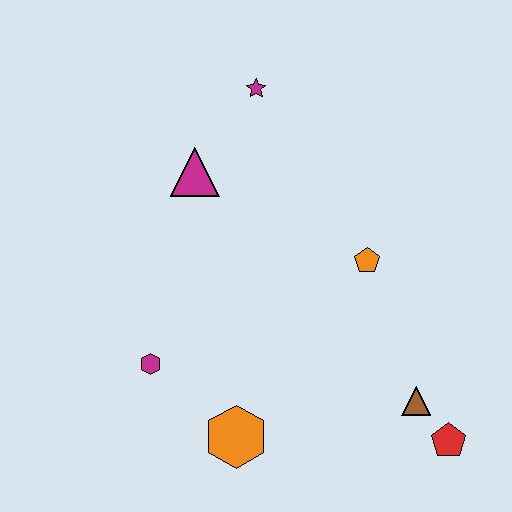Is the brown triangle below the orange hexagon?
No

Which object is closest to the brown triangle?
The red pentagon is closest to the brown triangle.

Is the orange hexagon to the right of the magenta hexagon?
Yes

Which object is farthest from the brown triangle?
The magenta star is farthest from the brown triangle.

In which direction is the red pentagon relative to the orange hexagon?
The red pentagon is to the right of the orange hexagon.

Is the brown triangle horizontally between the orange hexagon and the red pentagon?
Yes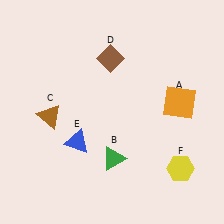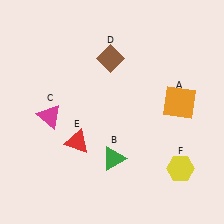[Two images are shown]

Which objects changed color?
C changed from brown to magenta. E changed from blue to red.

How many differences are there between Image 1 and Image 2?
There are 2 differences between the two images.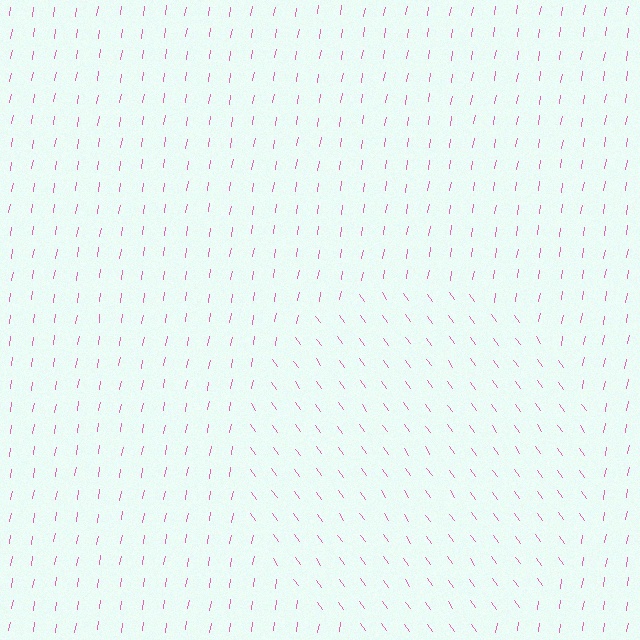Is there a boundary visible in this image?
Yes, there is a texture boundary formed by a change in line orientation.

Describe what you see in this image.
The image is filled with small pink line segments. A circle region in the image has lines oriented differently from the surrounding lines, creating a visible texture boundary.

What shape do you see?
I see a circle.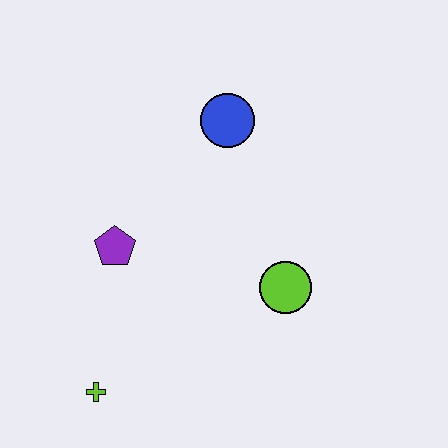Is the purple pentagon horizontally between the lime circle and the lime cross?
Yes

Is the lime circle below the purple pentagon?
Yes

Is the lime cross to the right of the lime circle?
No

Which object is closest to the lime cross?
The purple pentagon is closest to the lime cross.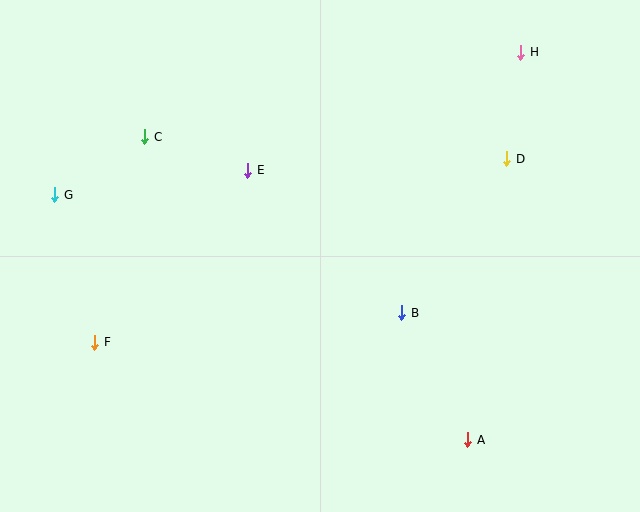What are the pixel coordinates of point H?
Point H is at (521, 52).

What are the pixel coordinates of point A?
Point A is at (468, 440).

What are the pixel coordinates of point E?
Point E is at (248, 170).